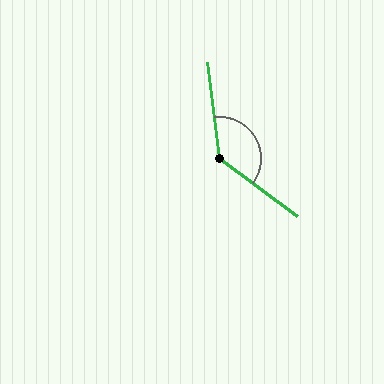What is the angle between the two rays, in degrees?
Approximately 134 degrees.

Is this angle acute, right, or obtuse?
It is obtuse.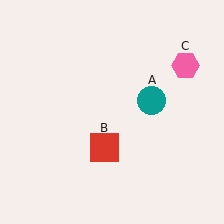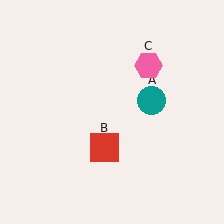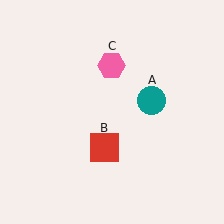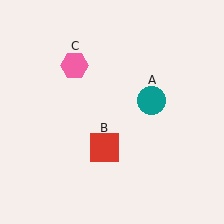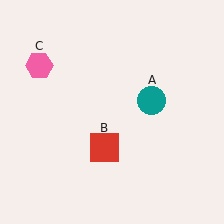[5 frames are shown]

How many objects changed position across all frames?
1 object changed position: pink hexagon (object C).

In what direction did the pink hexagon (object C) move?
The pink hexagon (object C) moved left.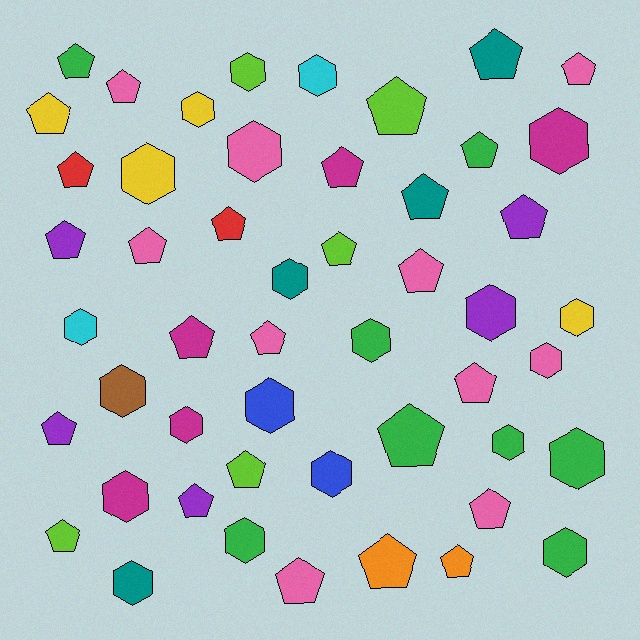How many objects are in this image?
There are 50 objects.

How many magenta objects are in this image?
There are 5 magenta objects.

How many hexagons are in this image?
There are 22 hexagons.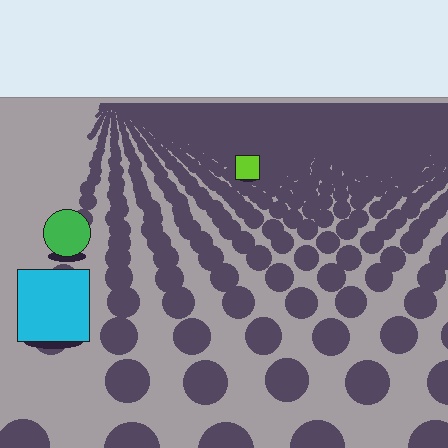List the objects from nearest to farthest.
From nearest to farthest: the cyan square, the green circle, the lime square.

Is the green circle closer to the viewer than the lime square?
Yes. The green circle is closer — you can tell from the texture gradient: the ground texture is coarser near it.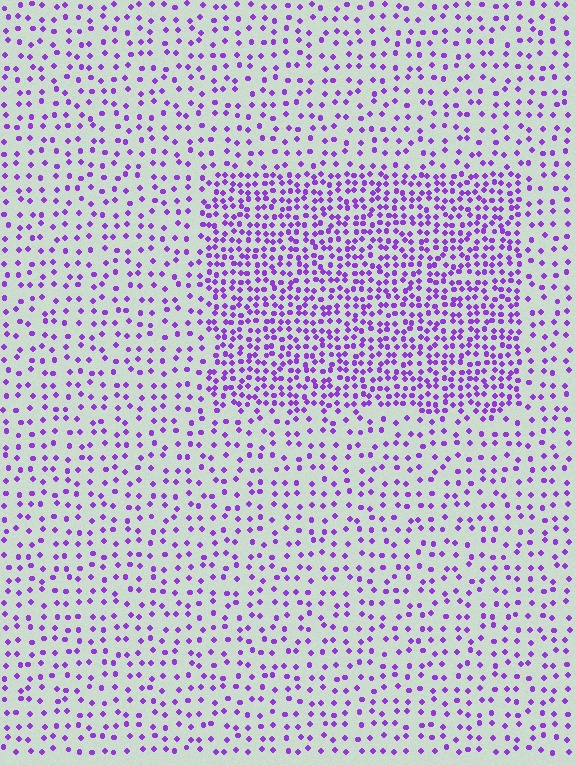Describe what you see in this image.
The image contains small purple elements arranged at two different densities. A rectangle-shaped region is visible where the elements are more densely packed than the surrounding area.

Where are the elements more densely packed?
The elements are more densely packed inside the rectangle boundary.